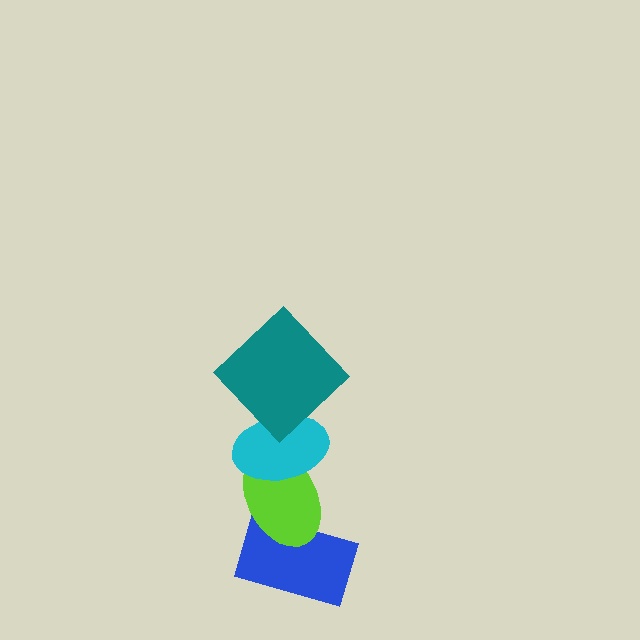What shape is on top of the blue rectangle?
The lime ellipse is on top of the blue rectangle.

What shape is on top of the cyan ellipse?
The teal diamond is on top of the cyan ellipse.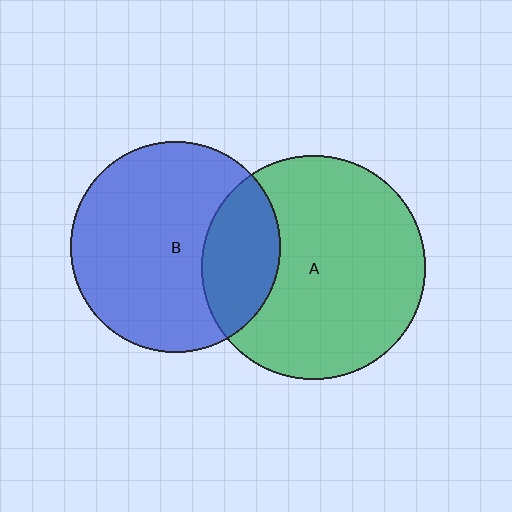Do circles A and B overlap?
Yes.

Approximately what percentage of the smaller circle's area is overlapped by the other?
Approximately 25%.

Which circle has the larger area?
Circle A (green).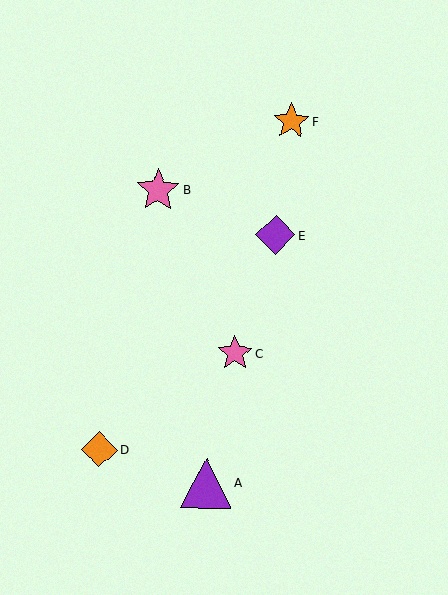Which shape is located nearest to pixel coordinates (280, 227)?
The purple diamond (labeled E) at (276, 235) is nearest to that location.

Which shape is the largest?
The purple triangle (labeled A) is the largest.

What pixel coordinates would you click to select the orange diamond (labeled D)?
Click at (99, 450) to select the orange diamond D.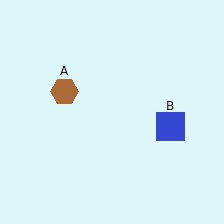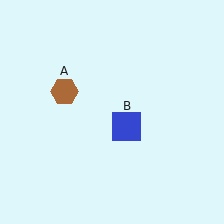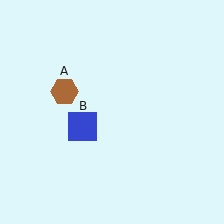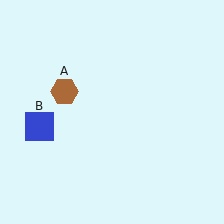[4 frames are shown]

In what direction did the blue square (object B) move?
The blue square (object B) moved left.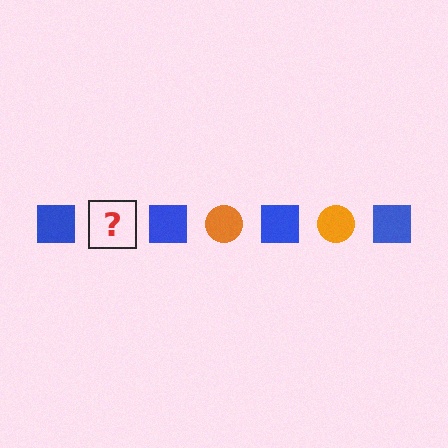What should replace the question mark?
The question mark should be replaced with an orange circle.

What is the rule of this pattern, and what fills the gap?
The rule is that the pattern alternates between blue square and orange circle. The gap should be filled with an orange circle.